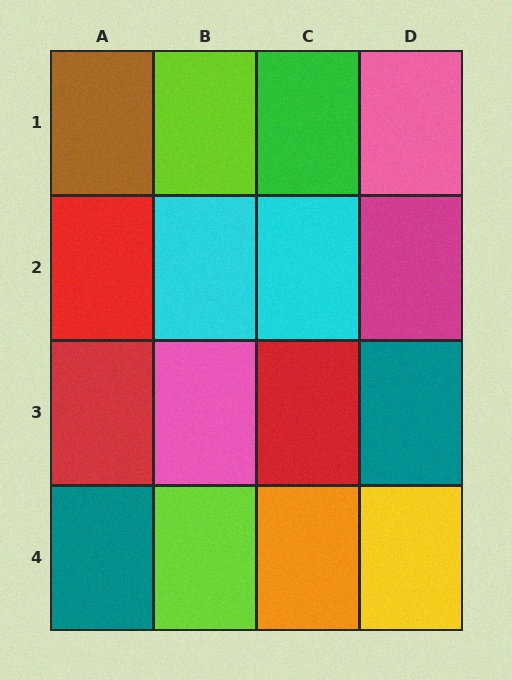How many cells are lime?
2 cells are lime.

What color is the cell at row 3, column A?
Red.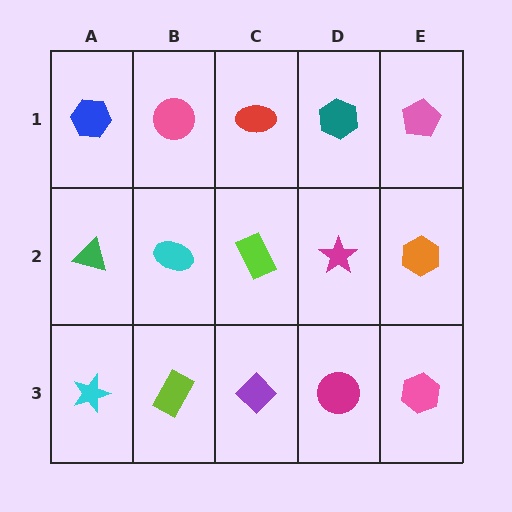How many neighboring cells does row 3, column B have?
3.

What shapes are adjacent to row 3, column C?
A lime rectangle (row 2, column C), a lime rectangle (row 3, column B), a magenta circle (row 3, column D).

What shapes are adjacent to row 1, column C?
A lime rectangle (row 2, column C), a pink circle (row 1, column B), a teal hexagon (row 1, column D).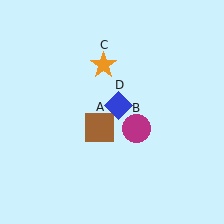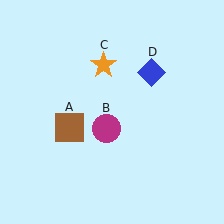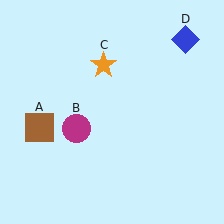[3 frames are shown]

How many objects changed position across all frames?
3 objects changed position: brown square (object A), magenta circle (object B), blue diamond (object D).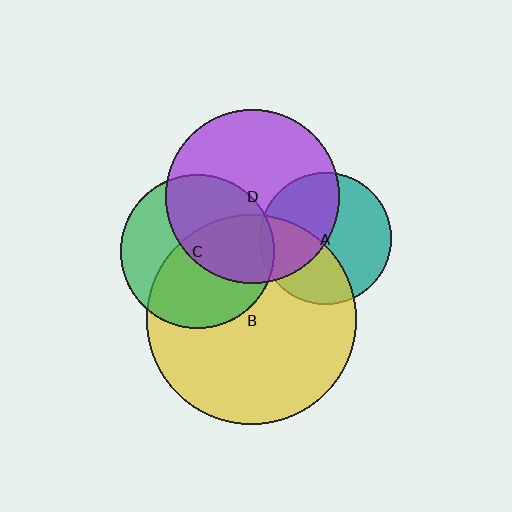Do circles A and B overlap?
Yes.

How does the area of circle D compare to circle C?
Approximately 1.3 times.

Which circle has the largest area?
Circle B (yellow).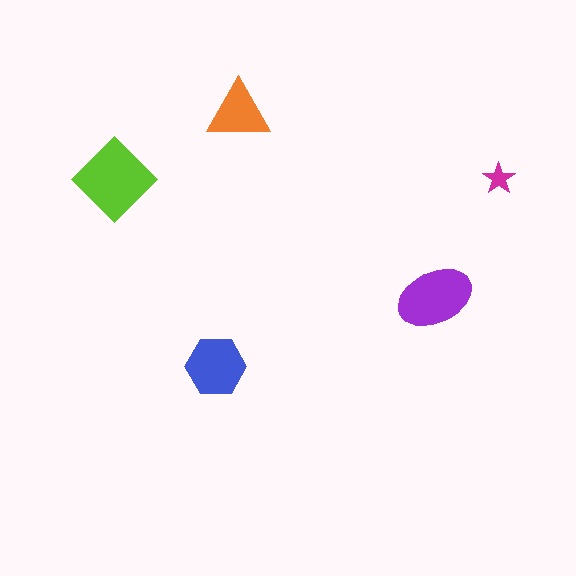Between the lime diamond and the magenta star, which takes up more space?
The lime diamond.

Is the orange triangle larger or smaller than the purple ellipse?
Smaller.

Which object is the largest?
The lime diamond.